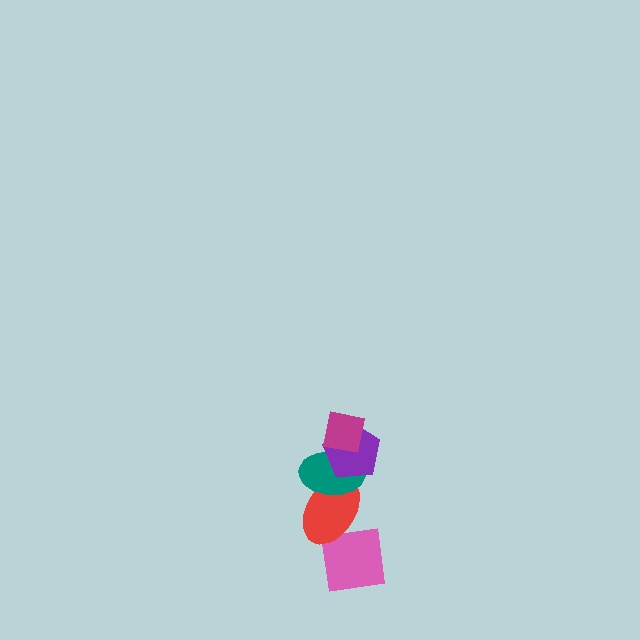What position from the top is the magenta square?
The magenta square is 1st from the top.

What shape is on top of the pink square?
The red ellipse is on top of the pink square.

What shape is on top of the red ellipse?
The teal ellipse is on top of the red ellipse.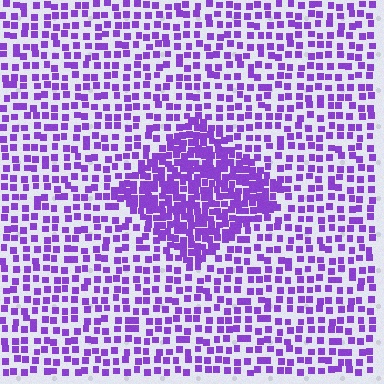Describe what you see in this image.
The image contains small purple elements arranged at two different densities. A diamond-shaped region is visible where the elements are more densely packed than the surrounding area.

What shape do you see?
I see a diamond.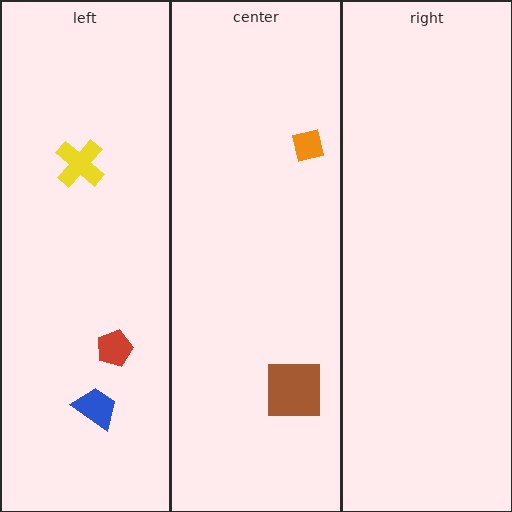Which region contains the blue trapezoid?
The left region.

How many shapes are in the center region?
2.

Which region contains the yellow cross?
The left region.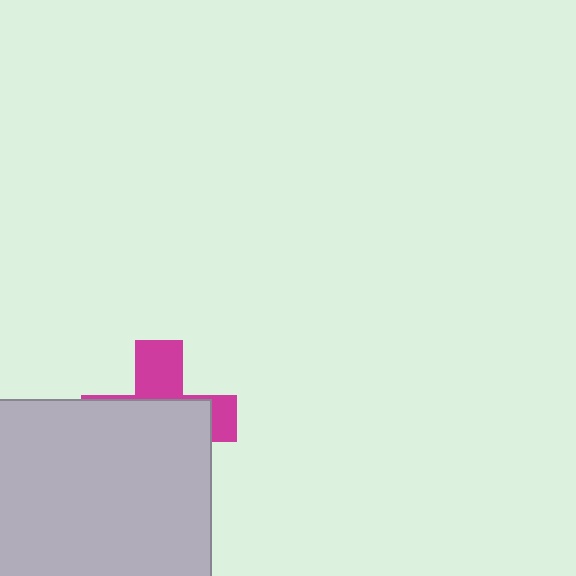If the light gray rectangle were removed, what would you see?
You would see the complete magenta cross.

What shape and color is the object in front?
The object in front is a light gray rectangle.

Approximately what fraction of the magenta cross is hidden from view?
Roughly 65% of the magenta cross is hidden behind the light gray rectangle.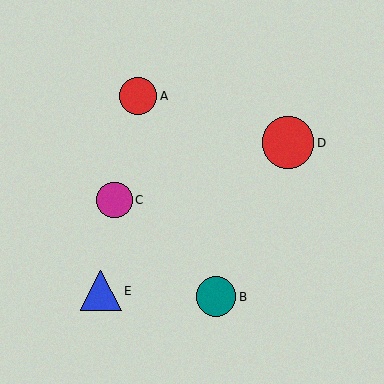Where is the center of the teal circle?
The center of the teal circle is at (216, 297).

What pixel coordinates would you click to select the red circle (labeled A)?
Click at (138, 96) to select the red circle A.